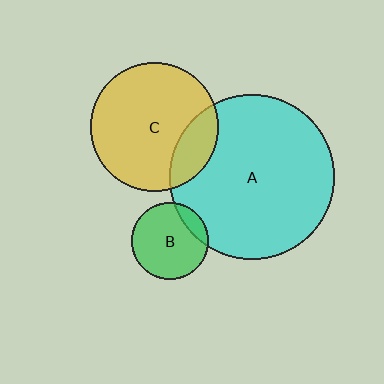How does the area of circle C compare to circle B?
Approximately 2.7 times.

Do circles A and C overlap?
Yes.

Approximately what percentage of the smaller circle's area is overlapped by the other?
Approximately 20%.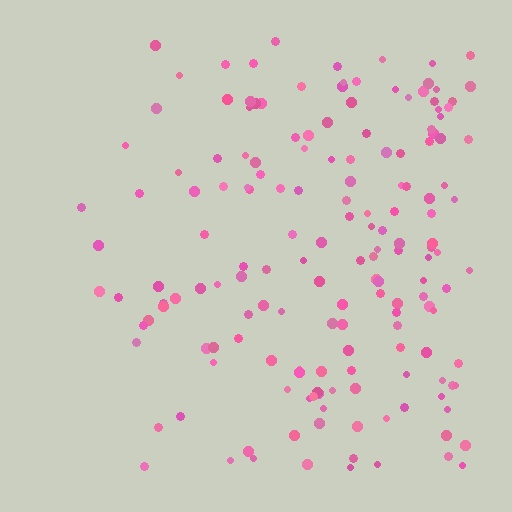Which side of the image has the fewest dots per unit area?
The left.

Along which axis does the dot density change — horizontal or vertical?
Horizontal.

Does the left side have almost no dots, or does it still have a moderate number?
Still a moderate number, just noticeably fewer than the right.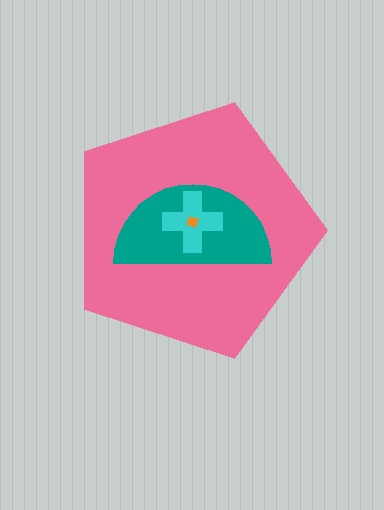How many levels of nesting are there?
4.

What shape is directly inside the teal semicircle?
The cyan cross.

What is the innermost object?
The orange diamond.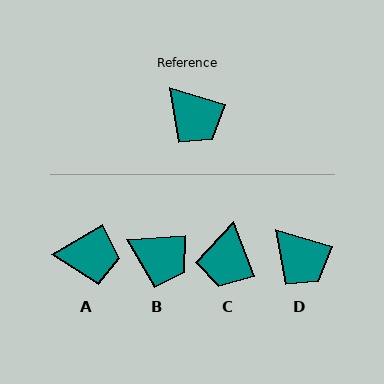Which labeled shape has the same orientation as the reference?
D.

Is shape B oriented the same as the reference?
No, it is off by about 20 degrees.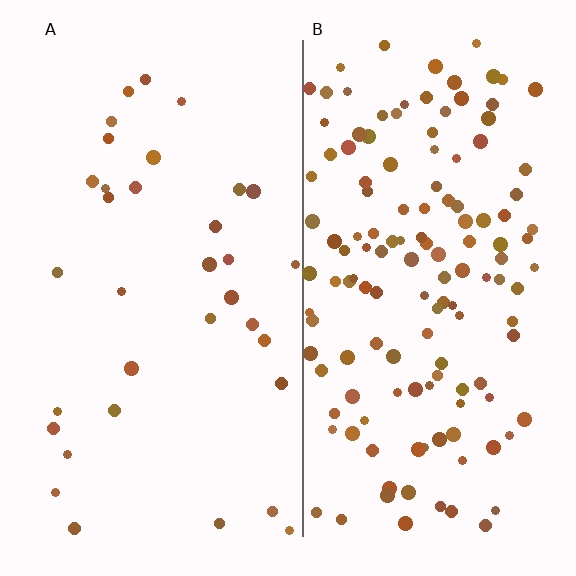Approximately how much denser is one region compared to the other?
Approximately 4.1× — region B over region A.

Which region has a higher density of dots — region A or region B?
B (the right).